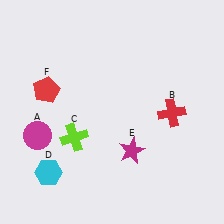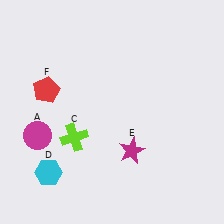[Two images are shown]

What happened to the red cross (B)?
The red cross (B) was removed in Image 2. It was in the bottom-right area of Image 1.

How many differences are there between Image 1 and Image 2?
There is 1 difference between the two images.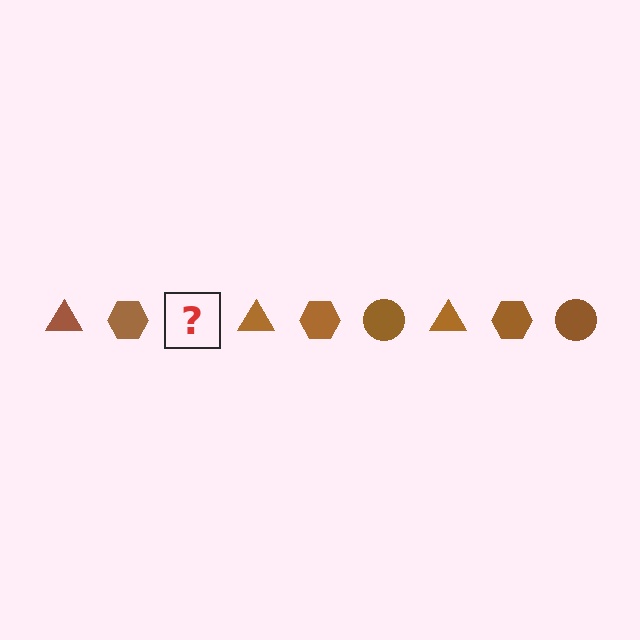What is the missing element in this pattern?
The missing element is a brown circle.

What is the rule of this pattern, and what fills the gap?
The rule is that the pattern cycles through triangle, hexagon, circle shapes in brown. The gap should be filled with a brown circle.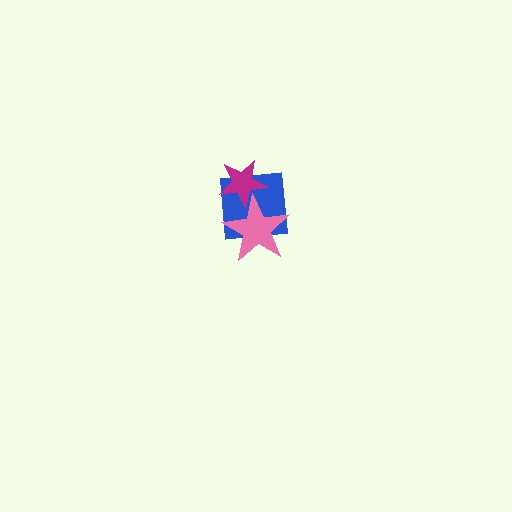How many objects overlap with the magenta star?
2 objects overlap with the magenta star.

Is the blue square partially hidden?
Yes, it is partially covered by another shape.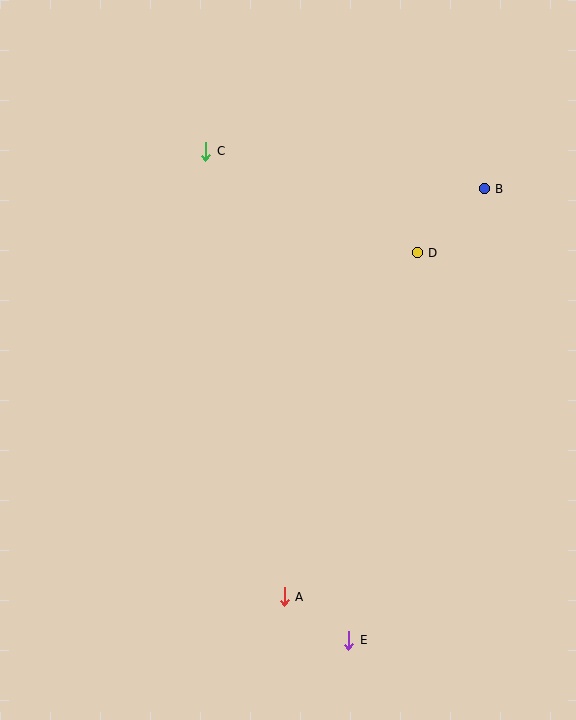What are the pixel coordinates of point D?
Point D is at (417, 253).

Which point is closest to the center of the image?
Point D at (417, 253) is closest to the center.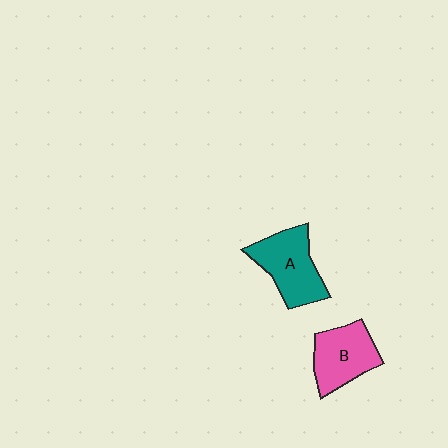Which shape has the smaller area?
Shape B (pink).